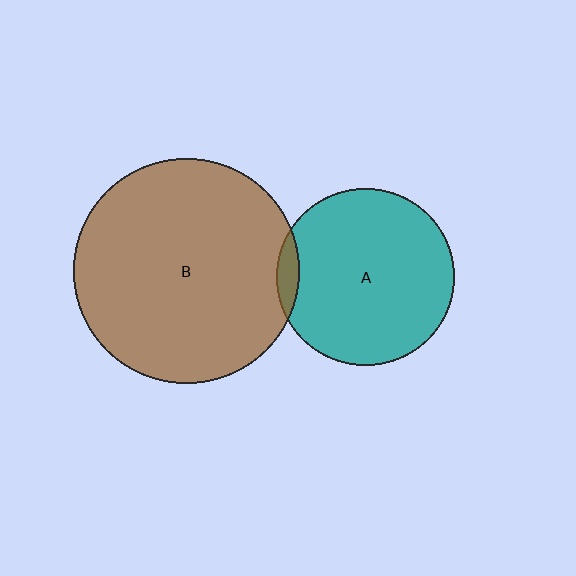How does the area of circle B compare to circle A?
Approximately 1.6 times.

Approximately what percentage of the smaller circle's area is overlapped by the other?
Approximately 5%.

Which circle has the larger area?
Circle B (brown).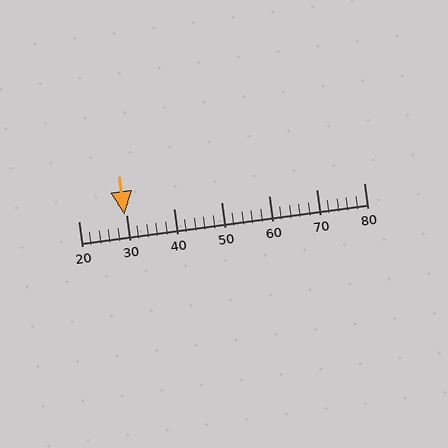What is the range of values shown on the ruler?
The ruler shows values from 20 to 80.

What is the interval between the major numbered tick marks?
The major tick marks are spaced 10 units apart.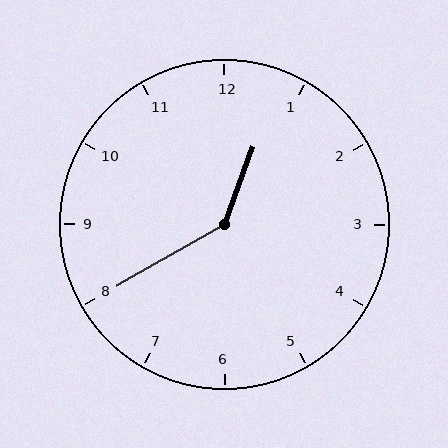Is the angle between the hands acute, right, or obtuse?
It is obtuse.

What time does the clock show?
12:40.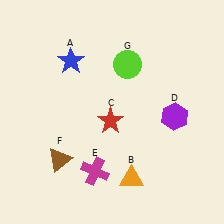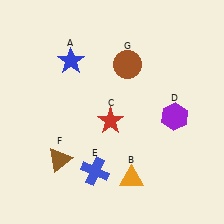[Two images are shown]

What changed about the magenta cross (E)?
In Image 1, E is magenta. In Image 2, it changed to blue.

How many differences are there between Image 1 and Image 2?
There are 2 differences between the two images.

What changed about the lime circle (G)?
In Image 1, G is lime. In Image 2, it changed to brown.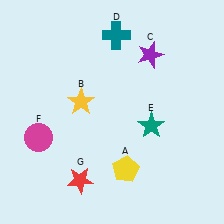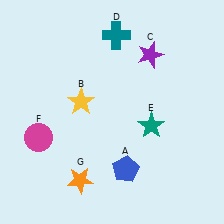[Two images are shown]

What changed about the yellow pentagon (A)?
In Image 1, A is yellow. In Image 2, it changed to blue.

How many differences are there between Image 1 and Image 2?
There are 2 differences between the two images.